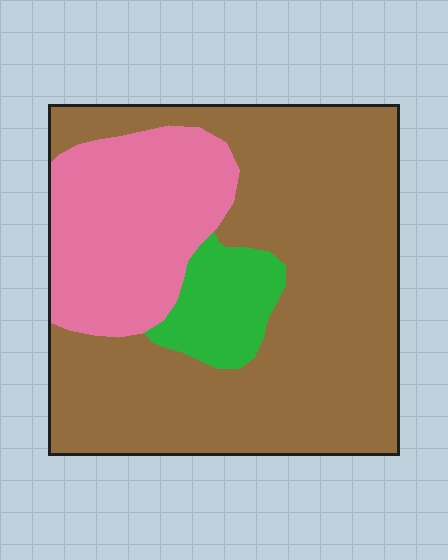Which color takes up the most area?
Brown, at roughly 65%.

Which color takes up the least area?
Green, at roughly 10%.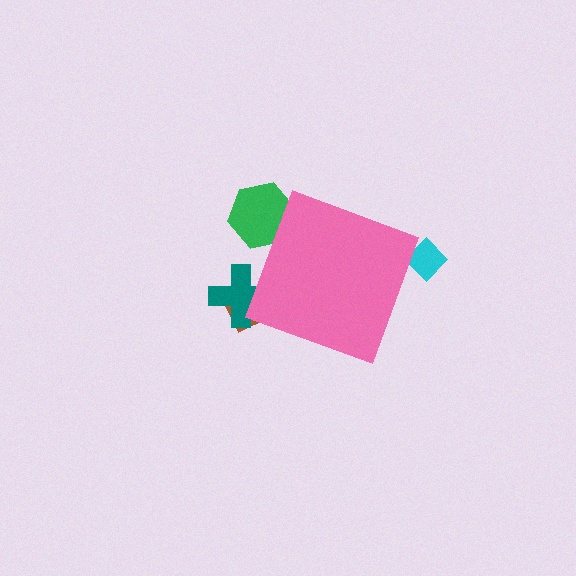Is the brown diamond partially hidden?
Yes, the brown diamond is partially hidden behind the pink diamond.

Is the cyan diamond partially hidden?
Yes, the cyan diamond is partially hidden behind the pink diamond.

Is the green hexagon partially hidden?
Yes, the green hexagon is partially hidden behind the pink diamond.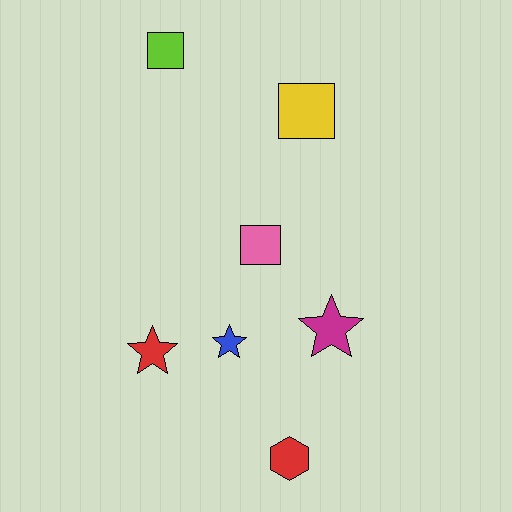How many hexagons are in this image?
There is 1 hexagon.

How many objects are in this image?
There are 7 objects.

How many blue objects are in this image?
There is 1 blue object.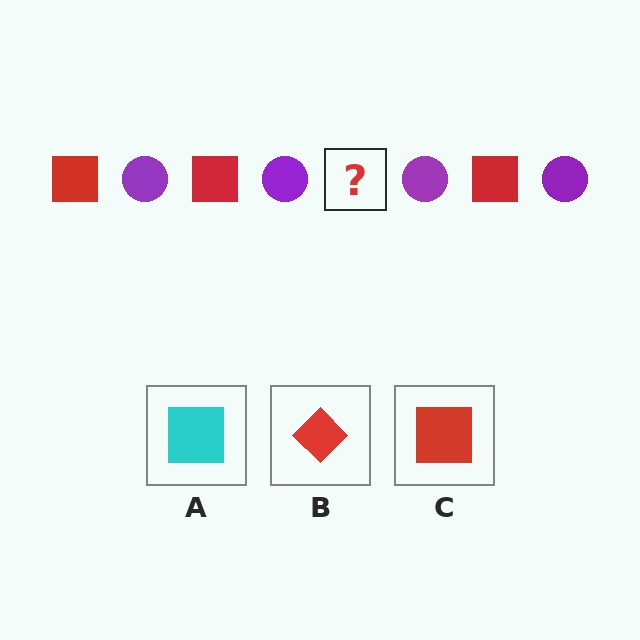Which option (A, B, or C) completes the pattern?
C.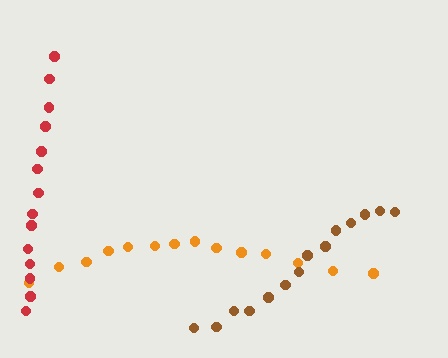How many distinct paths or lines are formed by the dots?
There are 3 distinct paths.